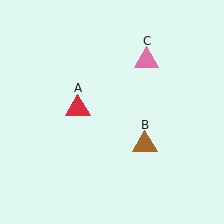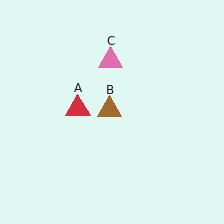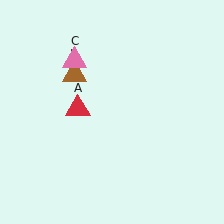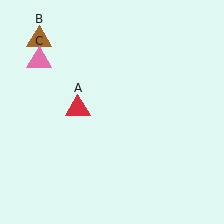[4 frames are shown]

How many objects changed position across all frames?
2 objects changed position: brown triangle (object B), pink triangle (object C).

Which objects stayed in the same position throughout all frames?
Red triangle (object A) remained stationary.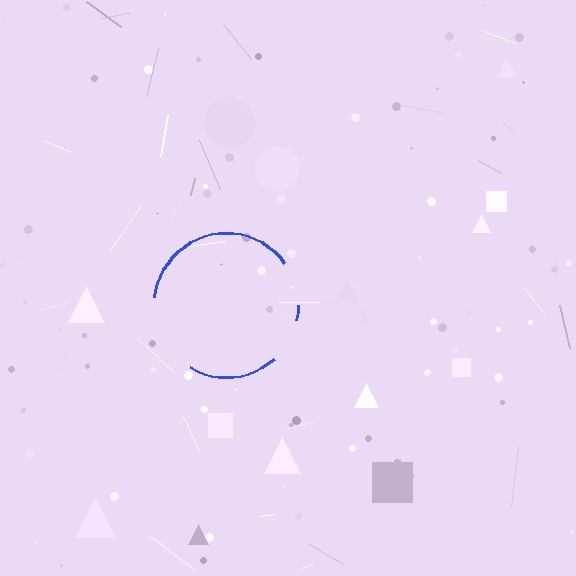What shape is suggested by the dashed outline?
The dashed outline suggests a circle.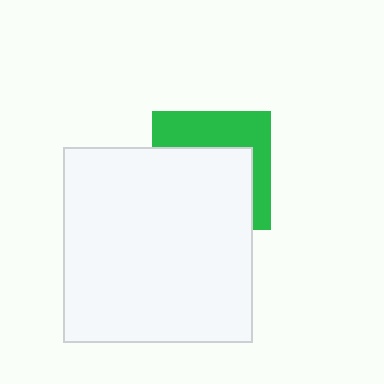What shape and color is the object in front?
The object in front is a white rectangle.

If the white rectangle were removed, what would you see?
You would see the complete green square.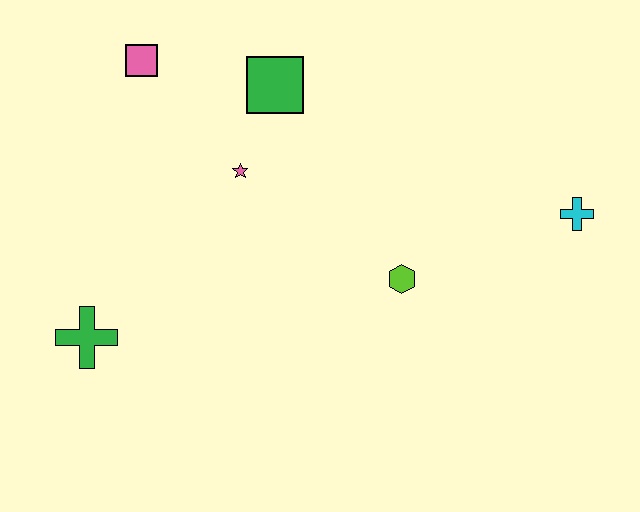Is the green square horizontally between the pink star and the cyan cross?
Yes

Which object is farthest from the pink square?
The cyan cross is farthest from the pink square.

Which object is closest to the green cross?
The pink star is closest to the green cross.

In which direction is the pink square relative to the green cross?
The pink square is above the green cross.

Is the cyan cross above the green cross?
Yes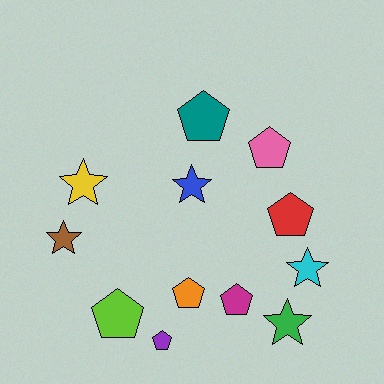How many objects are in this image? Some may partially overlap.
There are 12 objects.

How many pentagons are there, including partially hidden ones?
There are 7 pentagons.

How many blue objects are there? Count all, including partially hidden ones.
There is 1 blue object.